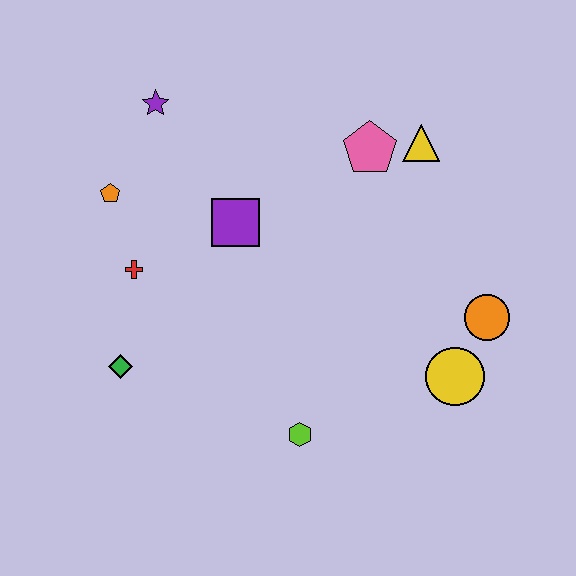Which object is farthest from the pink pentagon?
The green diamond is farthest from the pink pentagon.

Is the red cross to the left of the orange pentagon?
No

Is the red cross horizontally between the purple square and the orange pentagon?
Yes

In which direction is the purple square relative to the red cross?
The purple square is to the right of the red cross.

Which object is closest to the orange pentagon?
The red cross is closest to the orange pentagon.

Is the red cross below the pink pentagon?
Yes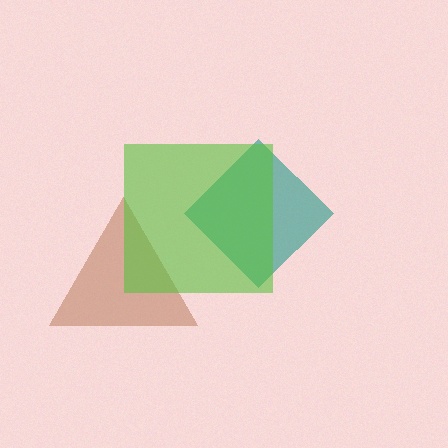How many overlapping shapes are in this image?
There are 3 overlapping shapes in the image.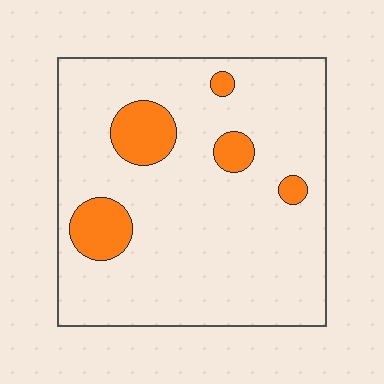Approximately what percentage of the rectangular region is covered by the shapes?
Approximately 15%.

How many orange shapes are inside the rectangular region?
5.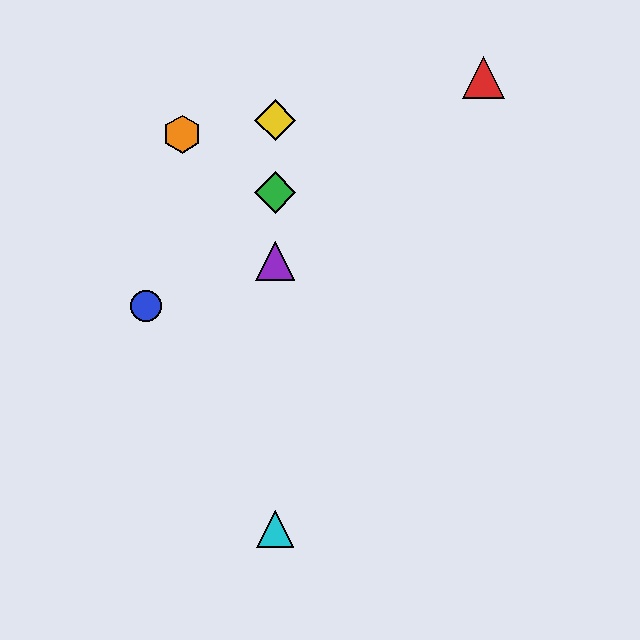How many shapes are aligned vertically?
4 shapes (the green diamond, the yellow diamond, the purple triangle, the cyan triangle) are aligned vertically.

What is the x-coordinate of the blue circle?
The blue circle is at x≈146.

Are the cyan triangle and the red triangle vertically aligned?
No, the cyan triangle is at x≈275 and the red triangle is at x≈483.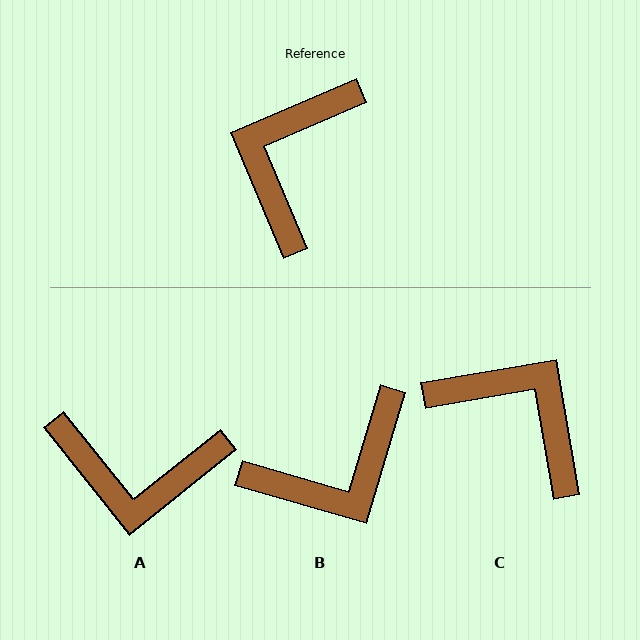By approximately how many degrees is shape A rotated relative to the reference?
Approximately 106 degrees counter-clockwise.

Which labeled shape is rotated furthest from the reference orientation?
B, about 141 degrees away.